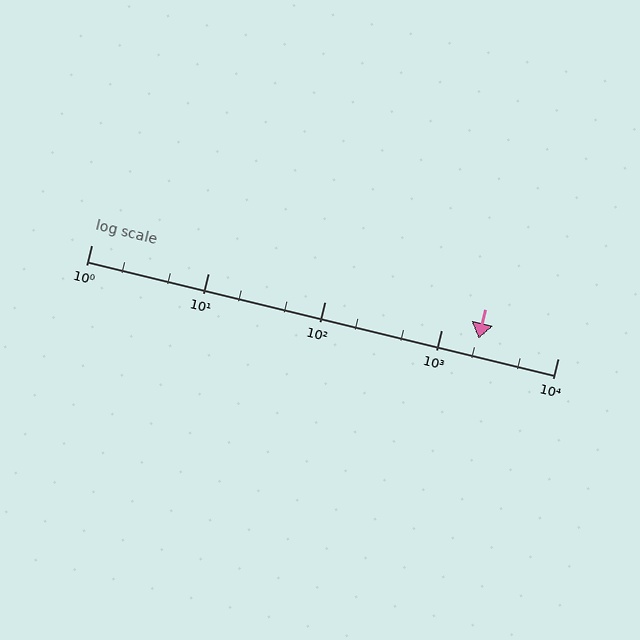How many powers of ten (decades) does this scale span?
The scale spans 4 decades, from 1 to 10000.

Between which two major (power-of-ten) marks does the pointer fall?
The pointer is between 1000 and 10000.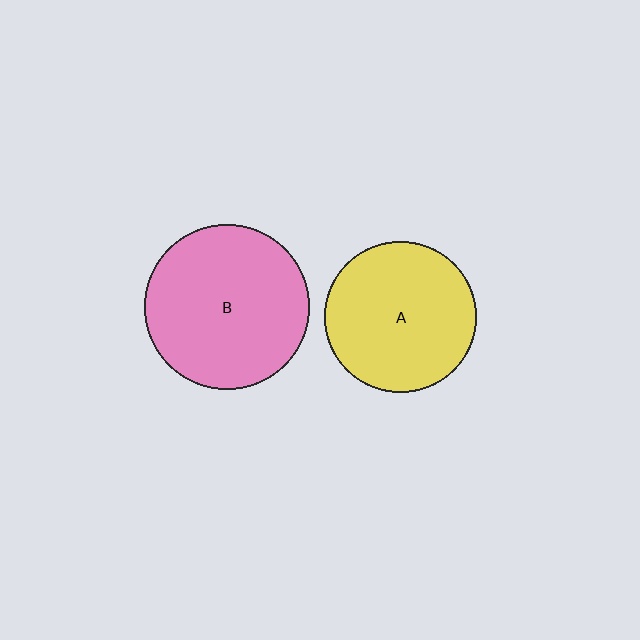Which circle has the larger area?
Circle B (pink).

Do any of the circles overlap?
No, none of the circles overlap.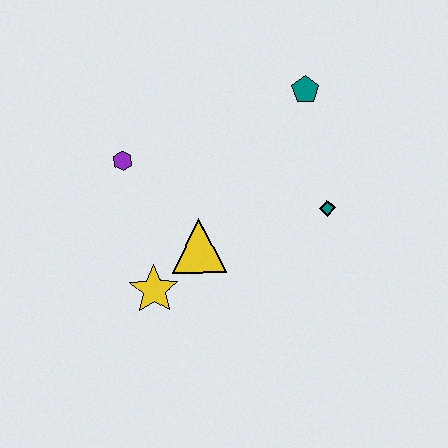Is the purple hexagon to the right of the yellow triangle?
No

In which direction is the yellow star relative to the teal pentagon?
The yellow star is below the teal pentagon.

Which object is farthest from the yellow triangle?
The teal pentagon is farthest from the yellow triangle.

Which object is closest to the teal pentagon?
The teal diamond is closest to the teal pentagon.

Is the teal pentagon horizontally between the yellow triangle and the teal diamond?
Yes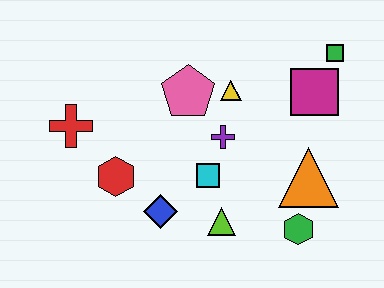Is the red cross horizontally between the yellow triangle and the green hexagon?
No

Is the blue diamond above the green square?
No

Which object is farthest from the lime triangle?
The green square is farthest from the lime triangle.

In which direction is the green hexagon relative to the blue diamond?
The green hexagon is to the right of the blue diamond.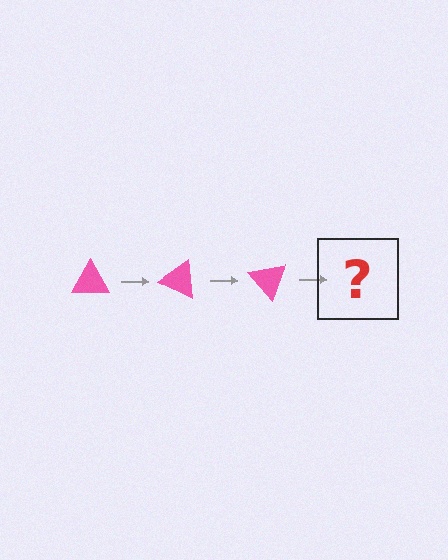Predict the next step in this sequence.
The next step is a pink triangle rotated 75 degrees.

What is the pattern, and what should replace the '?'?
The pattern is that the triangle rotates 25 degrees each step. The '?' should be a pink triangle rotated 75 degrees.